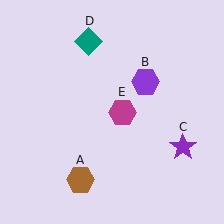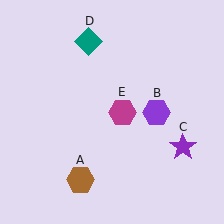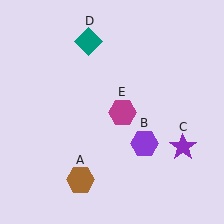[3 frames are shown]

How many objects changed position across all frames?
1 object changed position: purple hexagon (object B).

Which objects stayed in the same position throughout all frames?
Brown hexagon (object A) and purple star (object C) and teal diamond (object D) and magenta hexagon (object E) remained stationary.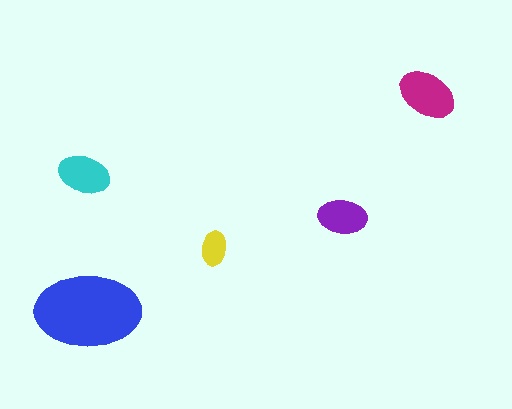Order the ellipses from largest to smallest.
the blue one, the magenta one, the cyan one, the purple one, the yellow one.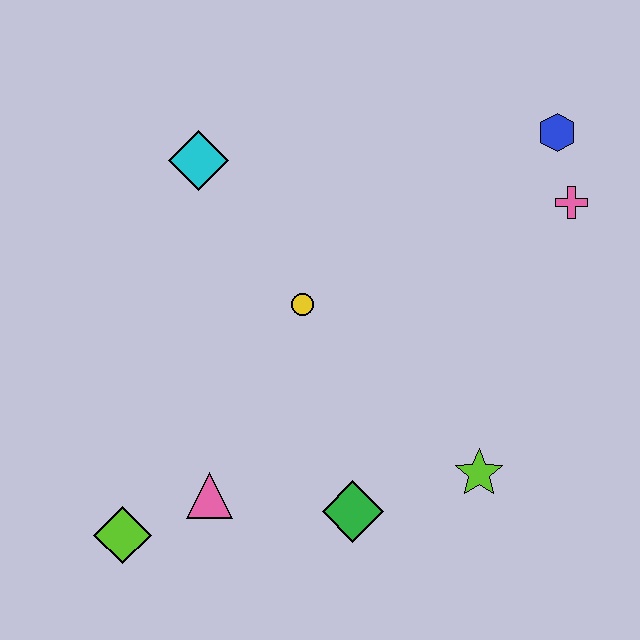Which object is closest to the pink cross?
The blue hexagon is closest to the pink cross.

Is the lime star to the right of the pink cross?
No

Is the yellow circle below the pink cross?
Yes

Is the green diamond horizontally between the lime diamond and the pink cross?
Yes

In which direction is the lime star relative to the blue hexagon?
The lime star is below the blue hexagon.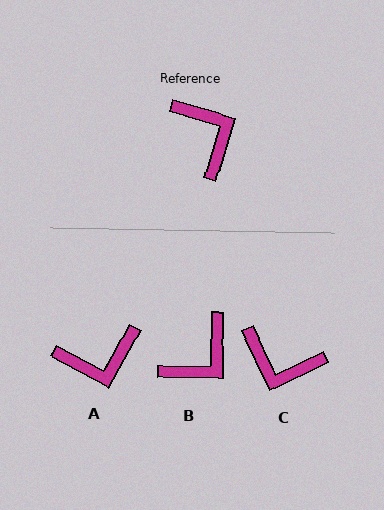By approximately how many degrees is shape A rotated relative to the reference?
Approximately 102 degrees clockwise.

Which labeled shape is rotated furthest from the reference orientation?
C, about 138 degrees away.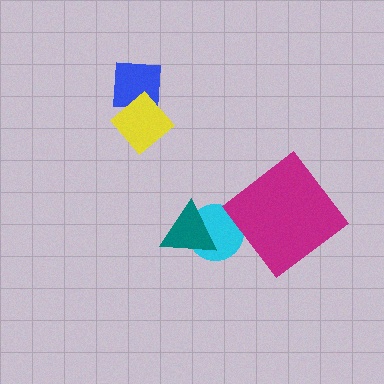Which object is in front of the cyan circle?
The teal triangle is in front of the cyan circle.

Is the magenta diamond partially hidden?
No, no other shape covers it.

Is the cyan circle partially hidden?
Yes, it is partially covered by another shape.